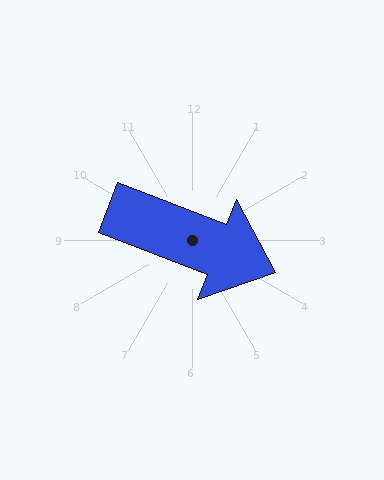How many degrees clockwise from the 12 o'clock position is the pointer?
Approximately 111 degrees.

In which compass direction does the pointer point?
East.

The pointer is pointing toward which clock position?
Roughly 4 o'clock.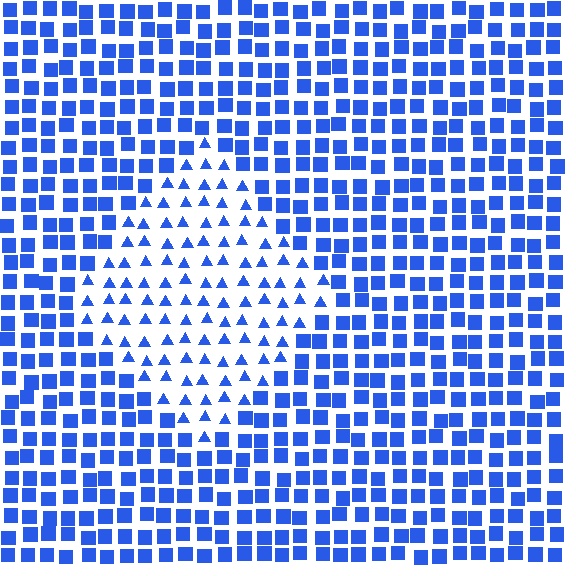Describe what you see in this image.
The image is filled with small blue elements arranged in a uniform grid. A diamond-shaped region contains triangles, while the surrounding area contains squares. The boundary is defined purely by the change in element shape.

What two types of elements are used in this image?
The image uses triangles inside the diamond region and squares outside it.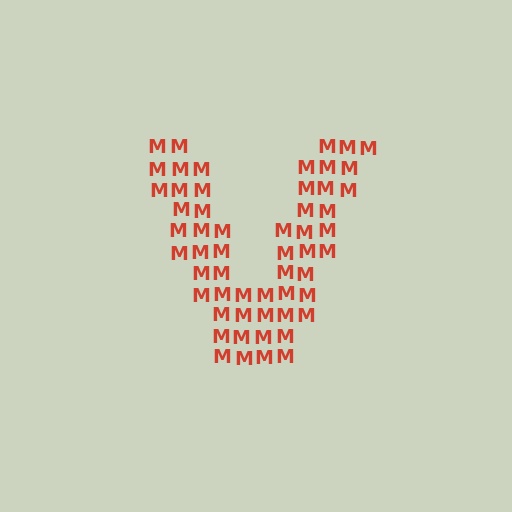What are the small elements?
The small elements are letter M's.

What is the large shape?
The large shape is the letter V.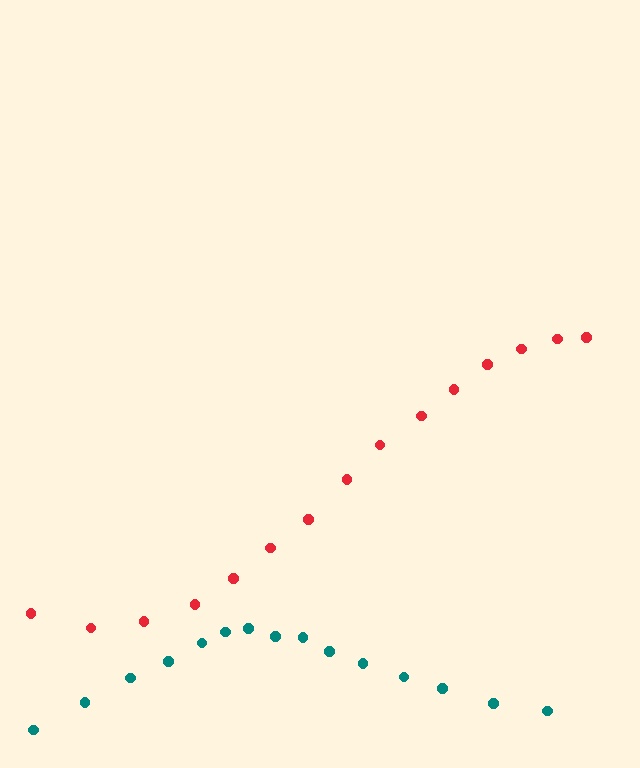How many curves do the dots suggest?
There are 2 distinct paths.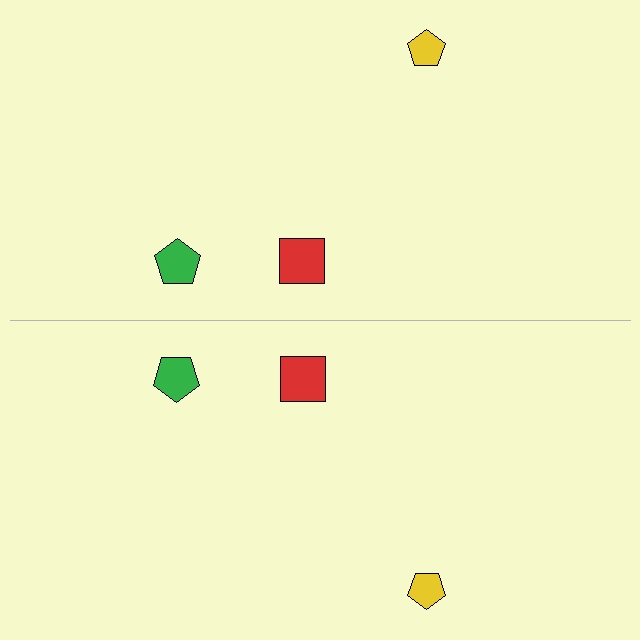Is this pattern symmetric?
Yes, this pattern has bilateral (reflection) symmetry.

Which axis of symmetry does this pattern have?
The pattern has a horizontal axis of symmetry running through the center of the image.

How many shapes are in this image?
There are 6 shapes in this image.